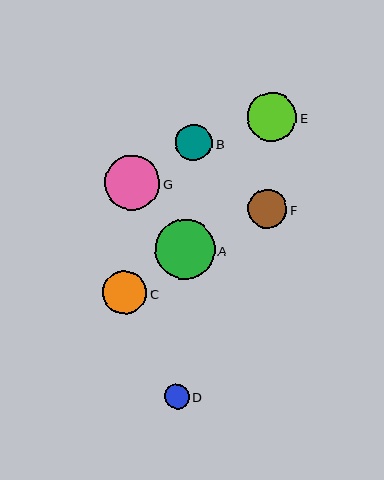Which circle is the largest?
Circle A is the largest with a size of approximately 60 pixels.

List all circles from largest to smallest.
From largest to smallest: A, G, E, C, F, B, D.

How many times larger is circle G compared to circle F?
Circle G is approximately 1.4 times the size of circle F.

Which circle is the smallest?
Circle D is the smallest with a size of approximately 25 pixels.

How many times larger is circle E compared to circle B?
Circle E is approximately 1.3 times the size of circle B.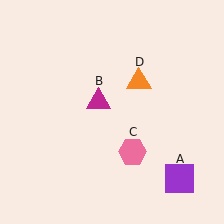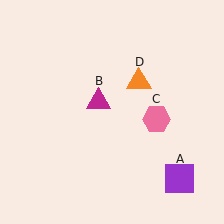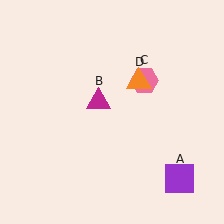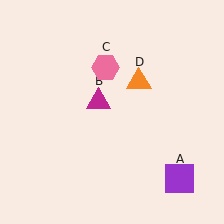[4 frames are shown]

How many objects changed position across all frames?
1 object changed position: pink hexagon (object C).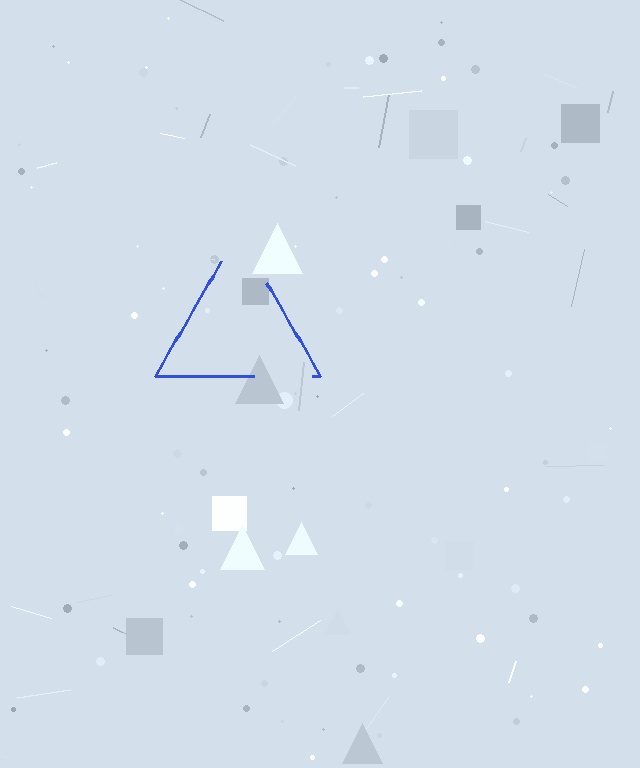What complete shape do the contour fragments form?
The contour fragments form a triangle.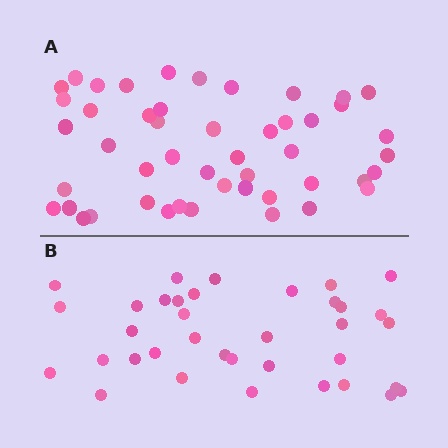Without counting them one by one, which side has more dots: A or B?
Region A (the top region) has more dots.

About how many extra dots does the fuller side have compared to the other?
Region A has roughly 12 or so more dots than region B.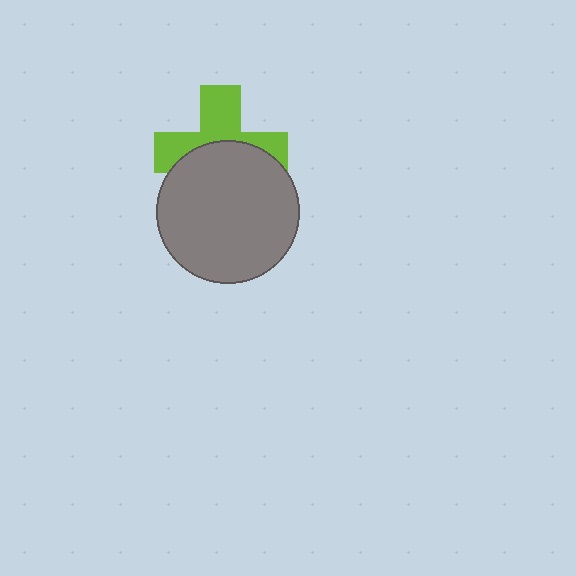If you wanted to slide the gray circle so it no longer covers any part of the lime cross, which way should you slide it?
Slide it down — that is the most direct way to separate the two shapes.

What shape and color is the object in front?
The object in front is a gray circle.